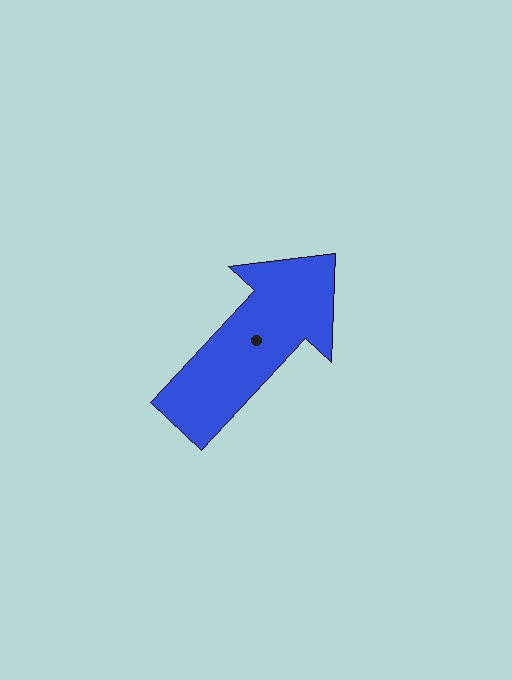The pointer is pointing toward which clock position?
Roughly 1 o'clock.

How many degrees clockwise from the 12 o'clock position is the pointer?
Approximately 43 degrees.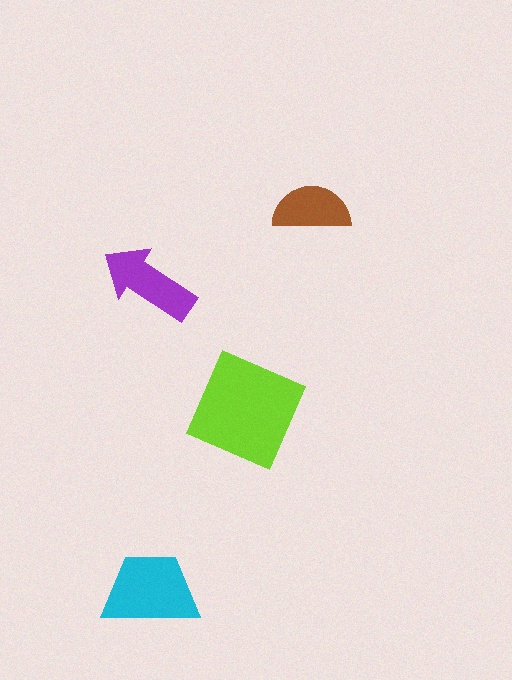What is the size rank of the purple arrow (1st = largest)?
3rd.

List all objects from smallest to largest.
The brown semicircle, the purple arrow, the cyan trapezoid, the lime square.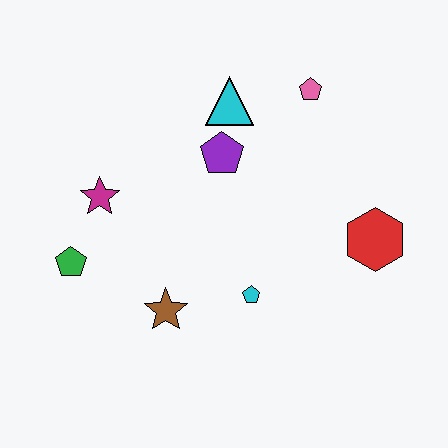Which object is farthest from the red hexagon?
The green pentagon is farthest from the red hexagon.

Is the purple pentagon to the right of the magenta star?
Yes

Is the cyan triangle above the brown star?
Yes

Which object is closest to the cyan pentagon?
The brown star is closest to the cyan pentagon.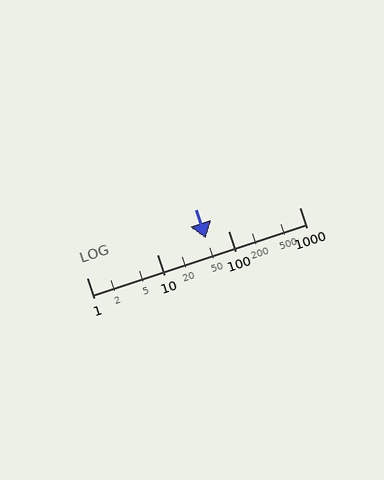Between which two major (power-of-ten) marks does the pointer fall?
The pointer is between 10 and 100.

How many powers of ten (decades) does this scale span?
The scale spans 3 decades, from 1 to 1000.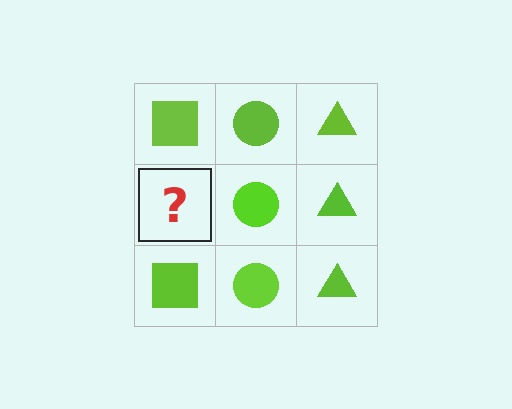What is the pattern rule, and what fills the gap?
The rule is that each column has a consistent shape. The gap should be filled with a lime square.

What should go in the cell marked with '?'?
The missing cell should contain a lime square.